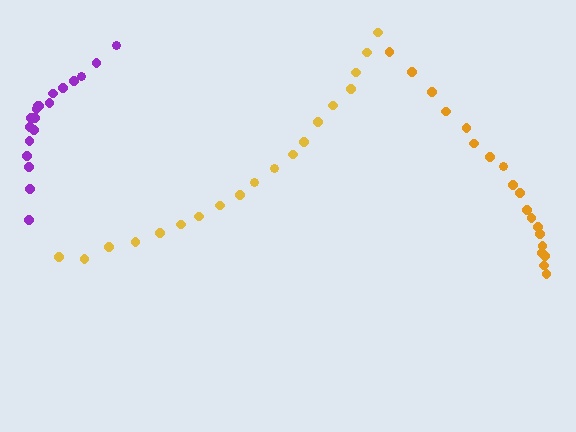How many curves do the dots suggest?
There are 3 distinct paths.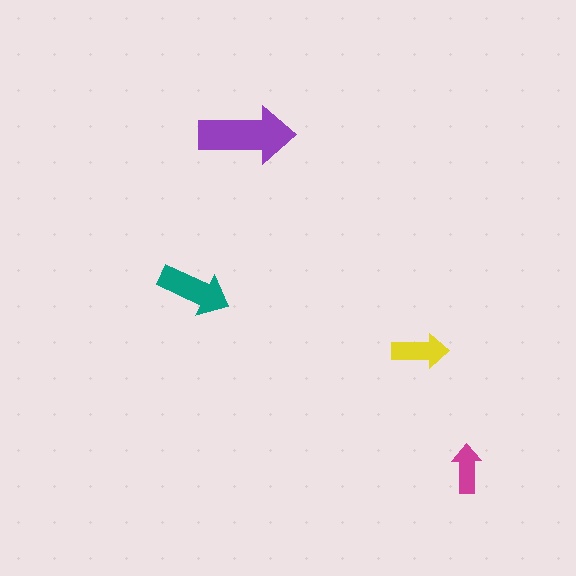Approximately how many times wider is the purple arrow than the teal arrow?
About 1.5 times wider.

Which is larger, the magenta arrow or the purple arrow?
The purple one.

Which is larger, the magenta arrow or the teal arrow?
The teal one.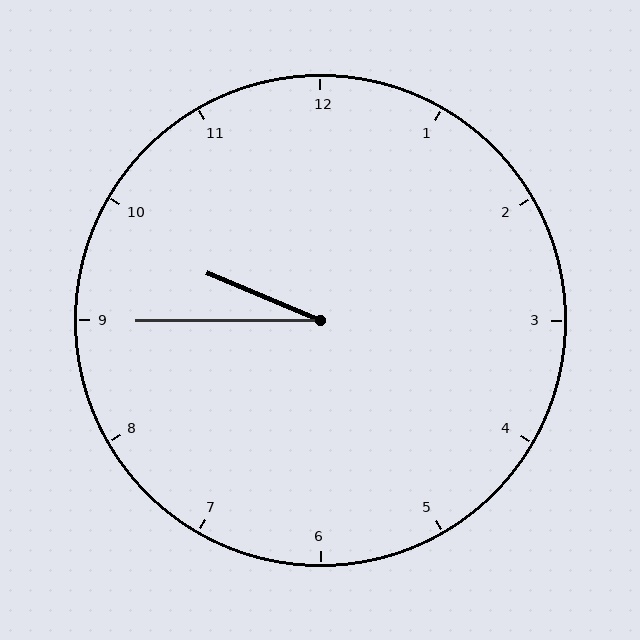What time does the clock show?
9:45.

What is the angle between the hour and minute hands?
Approximately 22 degrees.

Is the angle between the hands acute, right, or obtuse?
It is acute.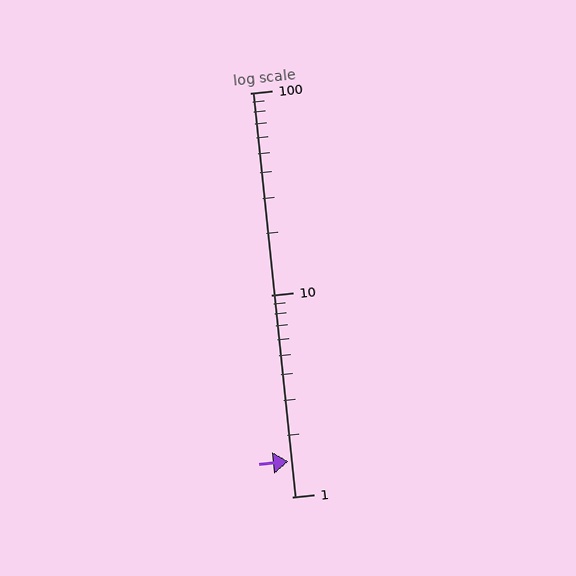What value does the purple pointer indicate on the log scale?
The pointer indicates approximately 1.5.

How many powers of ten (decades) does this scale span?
The scale spans 2 decades, from 1 to 100.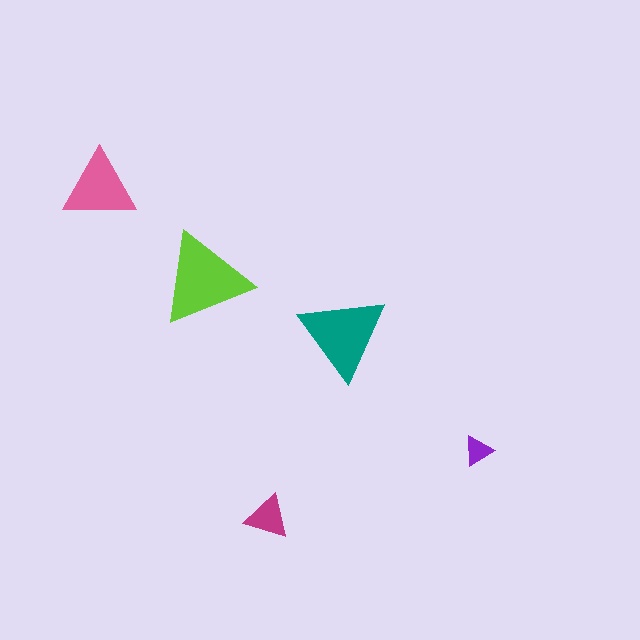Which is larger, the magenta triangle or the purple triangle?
The magenta one.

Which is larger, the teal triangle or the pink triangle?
The teal one.